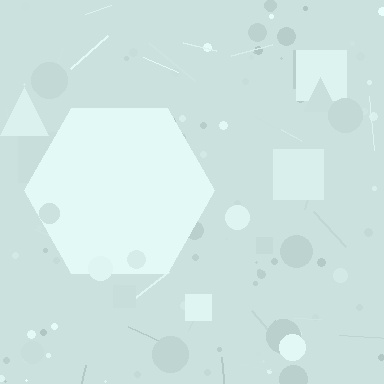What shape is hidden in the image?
A hexagon is hidden in the image.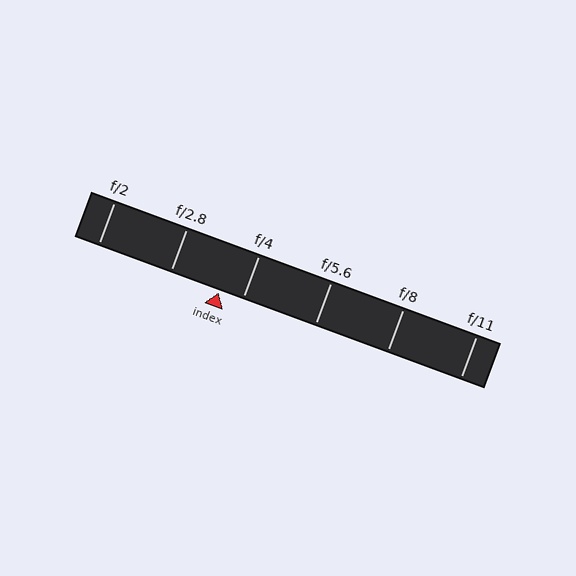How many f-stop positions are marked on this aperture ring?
There are 6 f-stop positions marked.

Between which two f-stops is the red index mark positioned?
The index mark is between f/2.8 and f/4.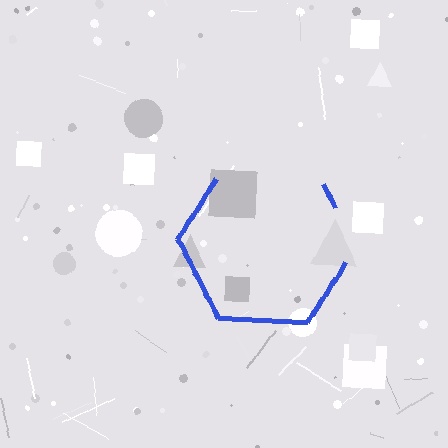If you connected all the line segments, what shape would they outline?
They would outline a hexagon.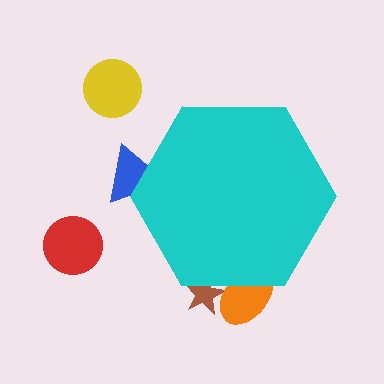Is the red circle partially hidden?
No, the red circle is fully visible.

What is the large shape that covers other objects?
A cyan hexagon.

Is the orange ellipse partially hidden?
Yes, the orange ellipse is partially hidden behind the cyan hexagon.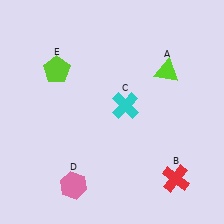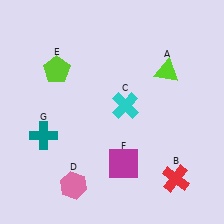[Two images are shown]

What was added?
A magenta square (F), a teal cross (G) were added in Image 2.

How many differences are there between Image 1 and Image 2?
There are 2 differences between the two images.